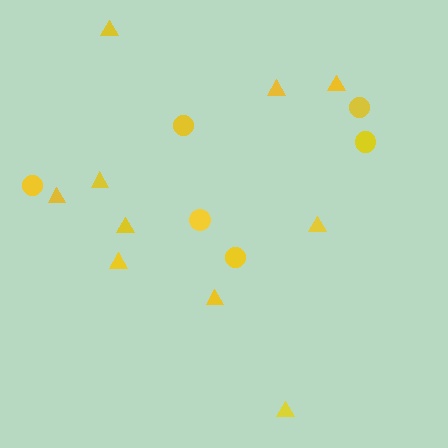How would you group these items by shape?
There are 2 groups: one group of triangles (10) and one group of circles (6).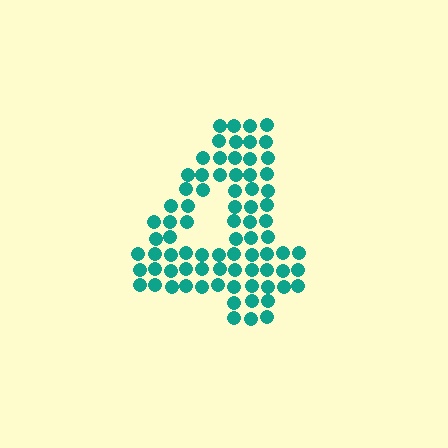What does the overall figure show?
The overall figure shows the digit 4.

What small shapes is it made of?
It is made of small circles.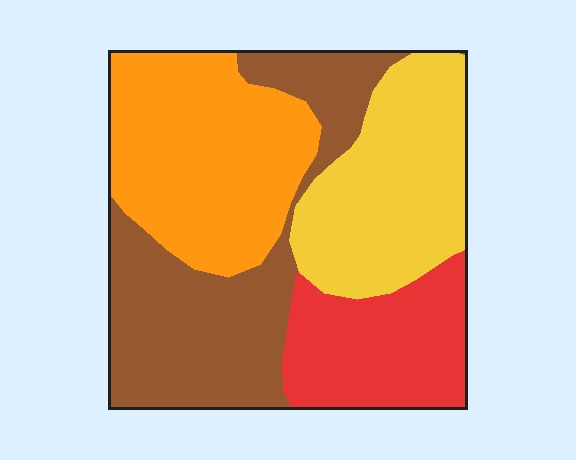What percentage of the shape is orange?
Orange takes up between a sixth and a third of the shape.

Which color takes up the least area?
Red, at roughly 20%.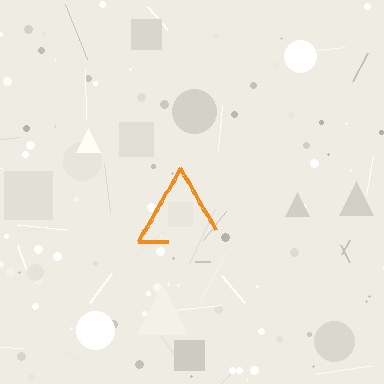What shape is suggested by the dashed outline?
The dashed outline suggests a triangle.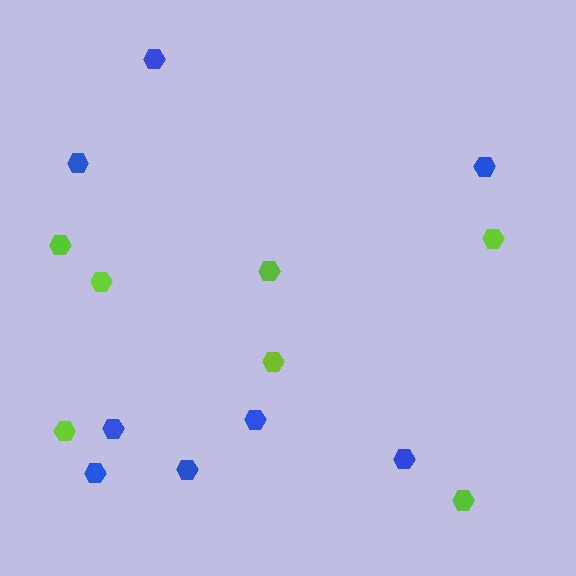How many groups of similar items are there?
There are 2 groups: one group of blue hexagons (8) and one group of lime hexagons (7).